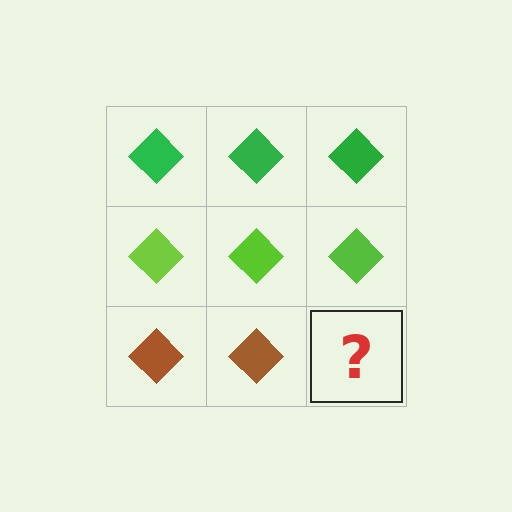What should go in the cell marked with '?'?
The missing cell should contain a brown diamond.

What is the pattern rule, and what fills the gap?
The rule is that each row has a consistent color. The gap should be filled with a brown diamond.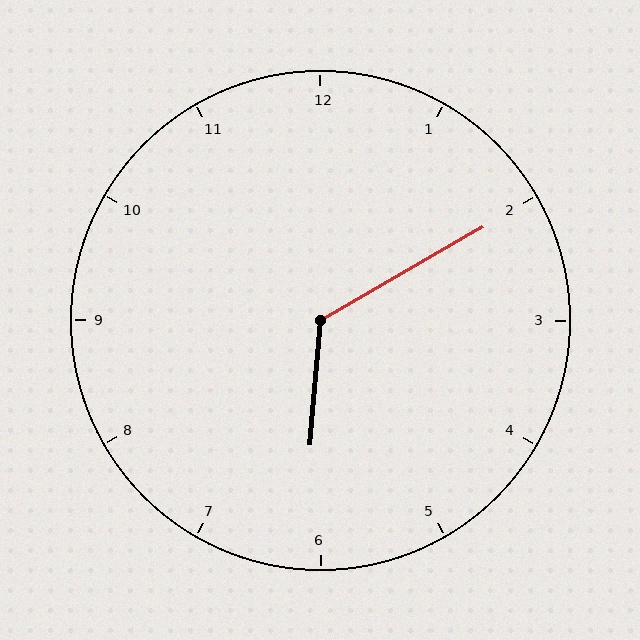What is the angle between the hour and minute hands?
Approximately 125 degrees.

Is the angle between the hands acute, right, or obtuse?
It is obtuse.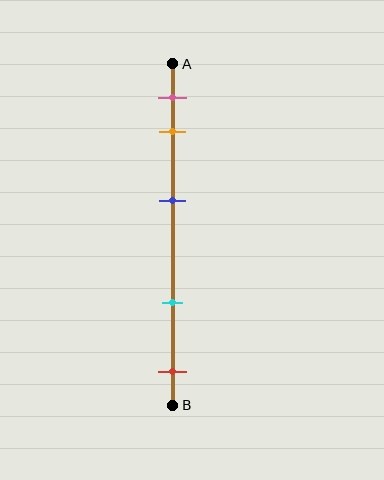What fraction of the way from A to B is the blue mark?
The blue mark is approximately 40% (0.4) of the way from A to B.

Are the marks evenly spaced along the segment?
No, the marks are not evenly spaced.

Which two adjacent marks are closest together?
The pink and orange marks are the closest adjacent pair.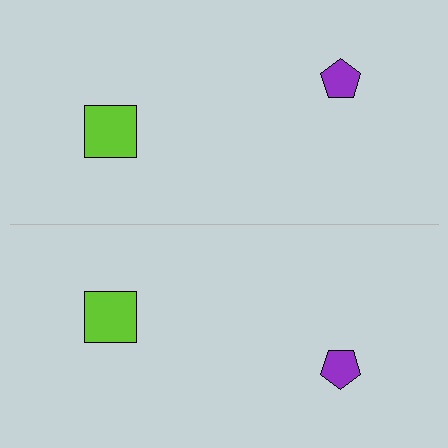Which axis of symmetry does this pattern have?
The pattern has a horizontal axis of symmetry running through the center of the image.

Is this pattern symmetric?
Yes, this pattern has bilateral (reflection) symmetry.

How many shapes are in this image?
There are 4 shapes in this image.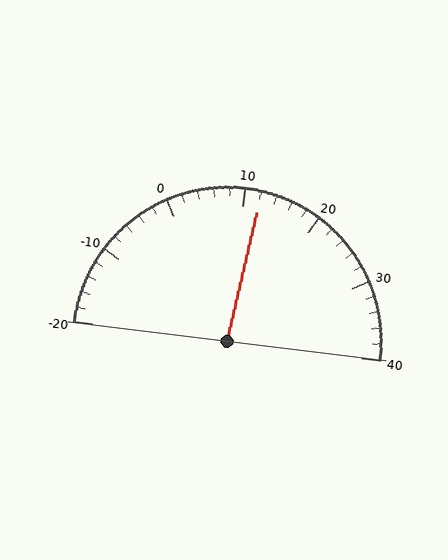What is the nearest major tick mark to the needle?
The nearest major tick mark is 10.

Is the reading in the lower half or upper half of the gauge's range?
The reading is in the upper half of the range (-20 to 40).